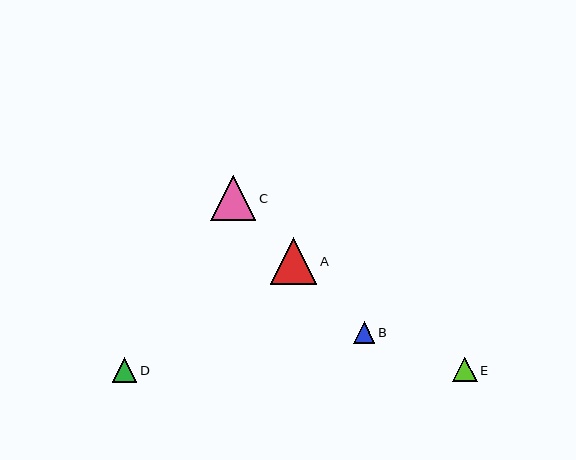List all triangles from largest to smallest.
From largest to smallest: A, C, D, E, B.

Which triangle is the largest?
Triangle A is the largest with a size of approximately 47 pixels.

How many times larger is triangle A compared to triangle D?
Triangle A is approximately 1.9 times the size of triangle D.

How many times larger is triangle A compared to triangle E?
Triangle A is approximately 1.9 times the size of triangle E.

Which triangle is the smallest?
Triangle B is the smallest with a size of approximately 21 pixels.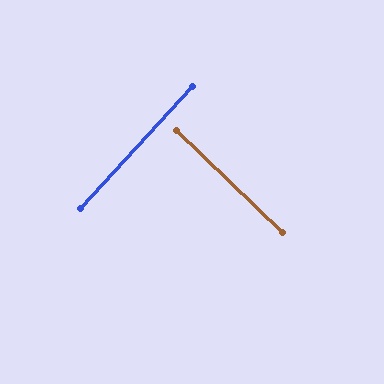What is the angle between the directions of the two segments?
Approximately 88 degrees.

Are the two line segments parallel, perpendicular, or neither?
Perpendicular — they meet at approximately 88°.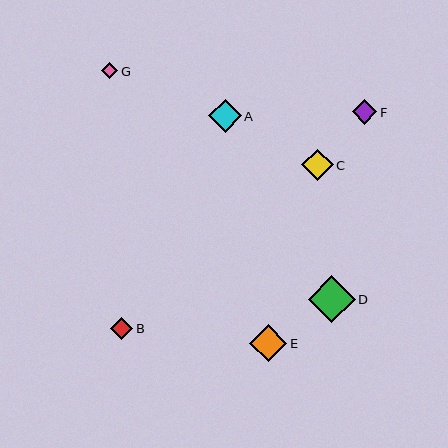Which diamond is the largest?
Diamond D is the largest with a size of approximately 46 pixels.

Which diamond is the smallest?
Diamond G is the smallest with a size of approximately 16 pixels.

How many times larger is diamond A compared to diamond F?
Diamond A is approximately 1.3 times the size of diamond F.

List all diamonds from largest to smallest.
From largest to smallest: D, E, A, C, F, B, G.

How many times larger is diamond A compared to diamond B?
Diamond A is approximately 1.5 times the size of diamond B.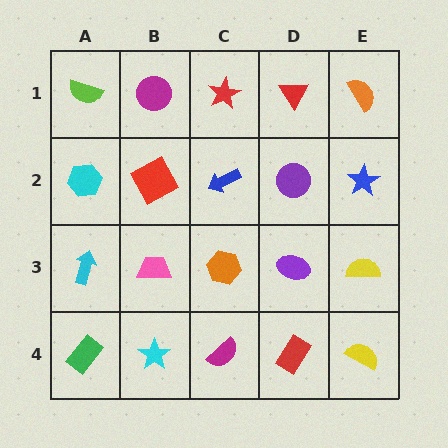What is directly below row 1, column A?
A cyan hexagon.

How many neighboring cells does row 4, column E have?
2.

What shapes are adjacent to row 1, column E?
A blue star (row 2, column E), a red triangle (row 1, column D).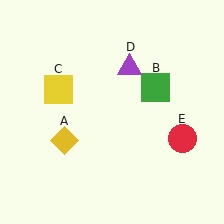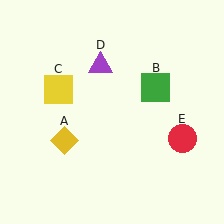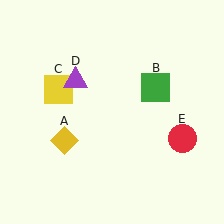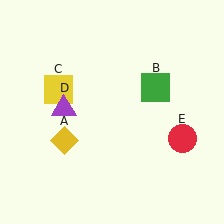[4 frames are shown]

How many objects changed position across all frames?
1 object changed position: purple triangle (object D).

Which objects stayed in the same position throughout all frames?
Yellow diamond (object A) and green square (object B) and yellow square (object C) and red circle (object E) remained stationary.